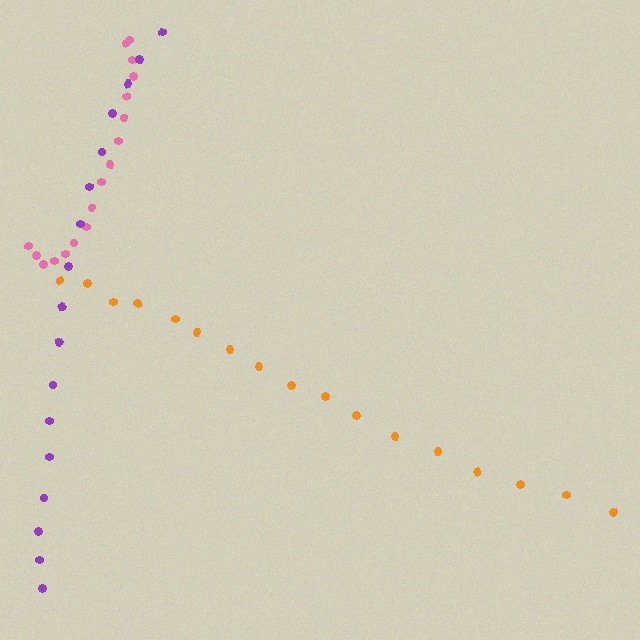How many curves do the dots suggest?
There are 3 distinct paths.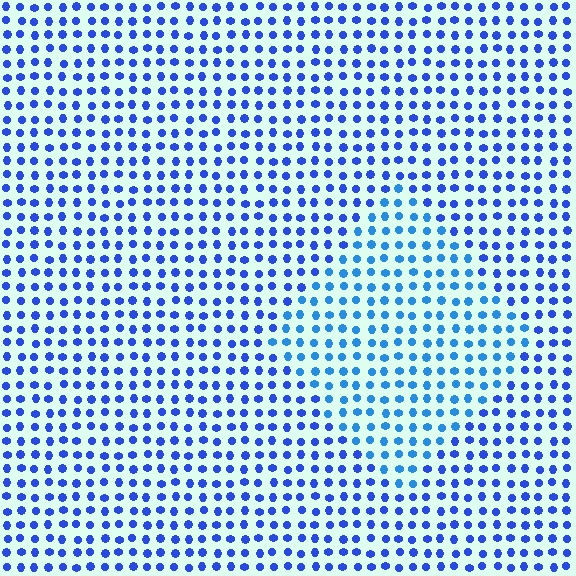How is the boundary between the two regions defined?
The boundary is defined purely by a slight shift in hue (about 23 degrees). Spacing, size, and orientation are identical on both sides.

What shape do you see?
I see a diamond.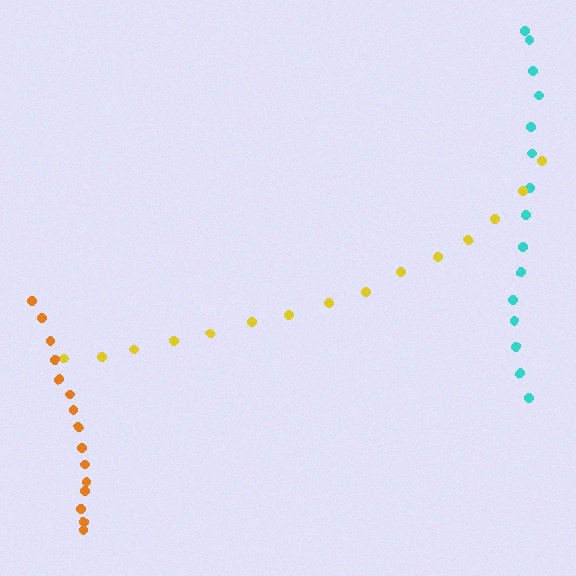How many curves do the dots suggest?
There are 3 distinct paths.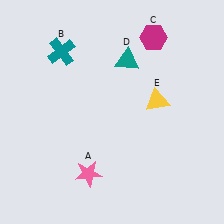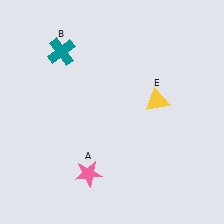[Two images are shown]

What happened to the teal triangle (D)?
The teal triangle (D) was removed in Image 2. It was in the top-right area of Image 1.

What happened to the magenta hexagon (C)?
The magenta hexagon (C) was removed in Image 2. It was in the top-right area of Image 1.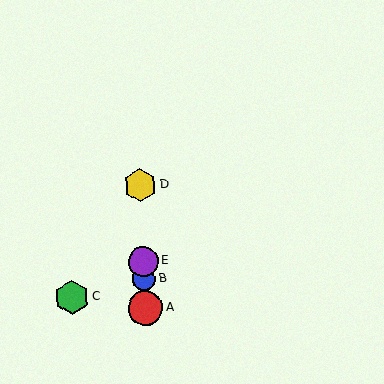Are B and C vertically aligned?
No, B is at x≈144 and C is at x≈72.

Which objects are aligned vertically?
Objects A, B, D, E are aligned vertically.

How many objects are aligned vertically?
4 objects (A, B, D, E) are aligned vertically.